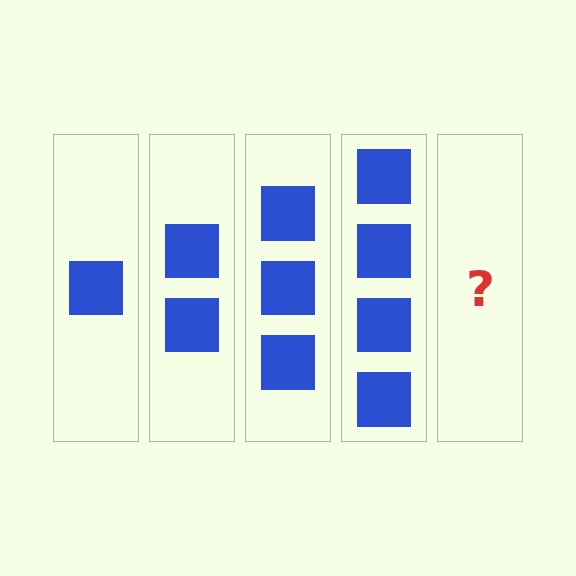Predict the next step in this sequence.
The next step is 5 squares.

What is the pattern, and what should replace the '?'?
The pattern is that each step adds one more square. The '?' should be 5 squares.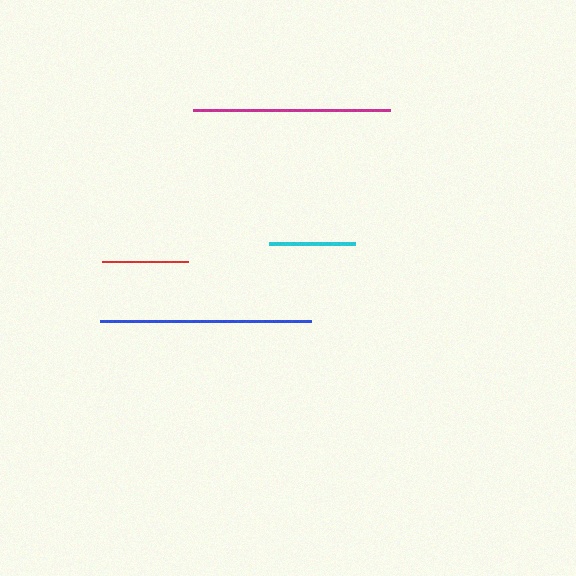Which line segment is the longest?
The blue line is the longest at approximately 210 pixels.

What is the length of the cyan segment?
The cyan segment is approximately 86 pixels long.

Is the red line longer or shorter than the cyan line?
The cyan line is longer than the red line.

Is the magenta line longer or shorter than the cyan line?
The magenta line is longer than the cyan line.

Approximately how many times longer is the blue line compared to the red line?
The blue line is approximately 2.5 times the length of the red line.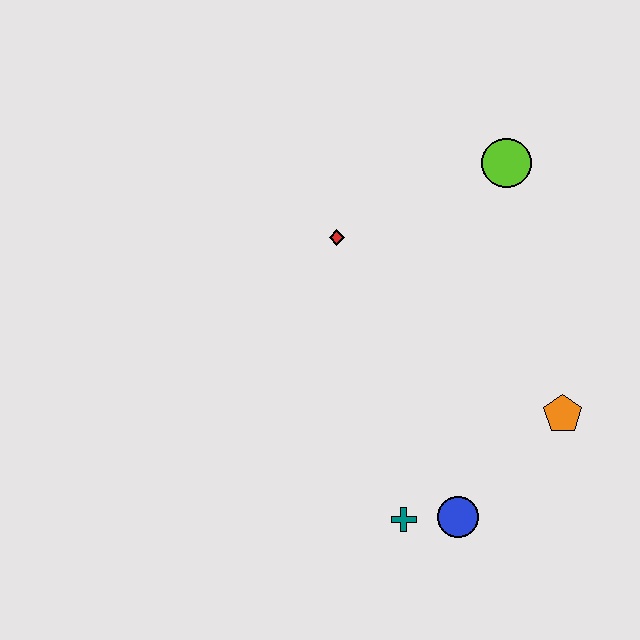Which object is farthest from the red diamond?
The blue circle is farthest from the red diamond.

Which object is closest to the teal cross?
The blue circle is closest to the teal cross.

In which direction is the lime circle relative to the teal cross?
The lime circle is above the teal cross.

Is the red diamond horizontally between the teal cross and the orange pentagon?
No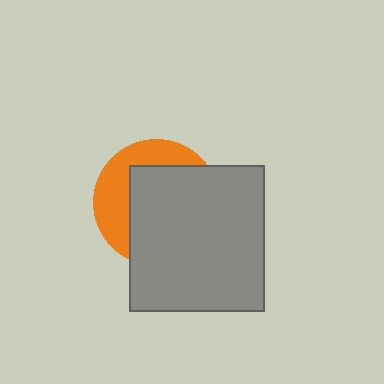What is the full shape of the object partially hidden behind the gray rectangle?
The partially hidden object is an orange circle.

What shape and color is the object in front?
The object in front is a gray rectangle.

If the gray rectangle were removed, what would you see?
You would see the complete orange circle.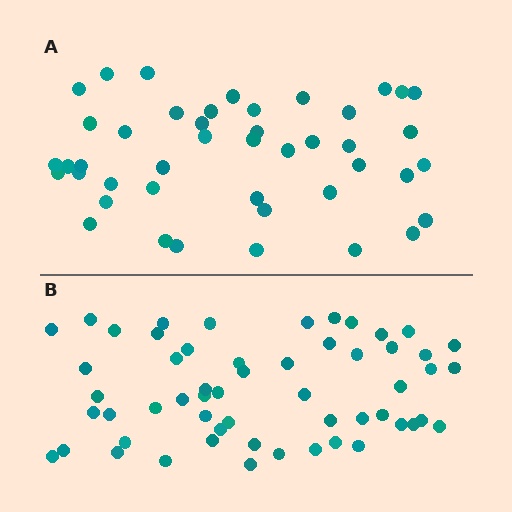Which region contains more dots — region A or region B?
Region B (the bottom region) has more dots.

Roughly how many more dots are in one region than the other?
Region B has roughly 12 or so more dots than region A.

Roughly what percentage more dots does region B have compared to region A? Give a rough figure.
About 25% more.